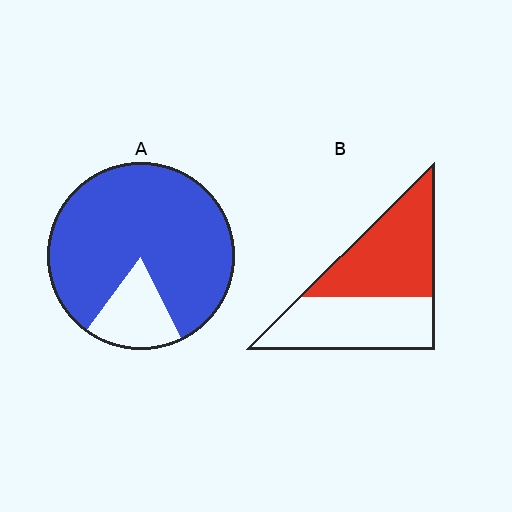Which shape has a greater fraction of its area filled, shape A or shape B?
Shape A.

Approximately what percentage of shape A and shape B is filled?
A is approximately 85% and B is approximately 50%.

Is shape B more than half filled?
Roughly half.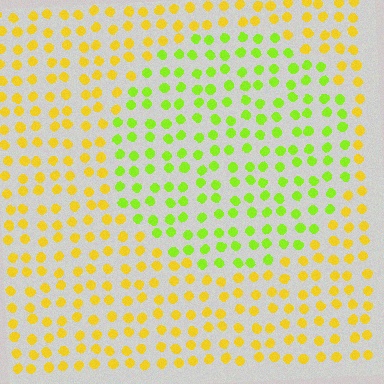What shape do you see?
I see a circle.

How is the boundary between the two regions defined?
The boundary is defined purely by a slight shift in hue (about 41 degrees). Spacing, size, and orientation are identical on both sides.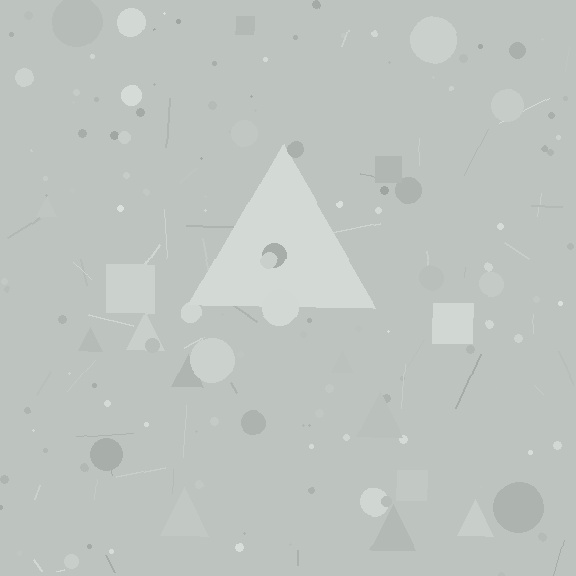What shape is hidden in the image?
A triangle is hidden in the image.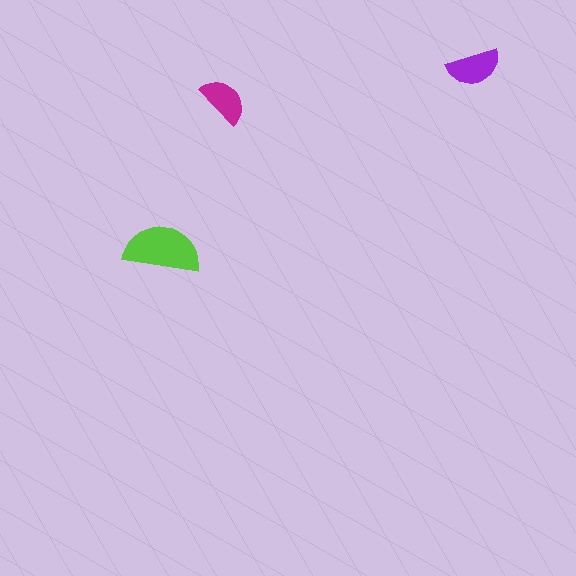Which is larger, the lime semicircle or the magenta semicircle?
The lime one.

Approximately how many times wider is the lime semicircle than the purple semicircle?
About 1.5 times wider.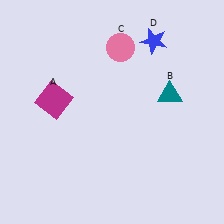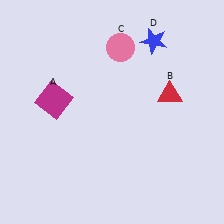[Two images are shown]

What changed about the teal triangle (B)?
In Image 1, B is teal. In Image 2, it changed to red.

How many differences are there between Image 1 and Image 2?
There is 1 difference between the two images.